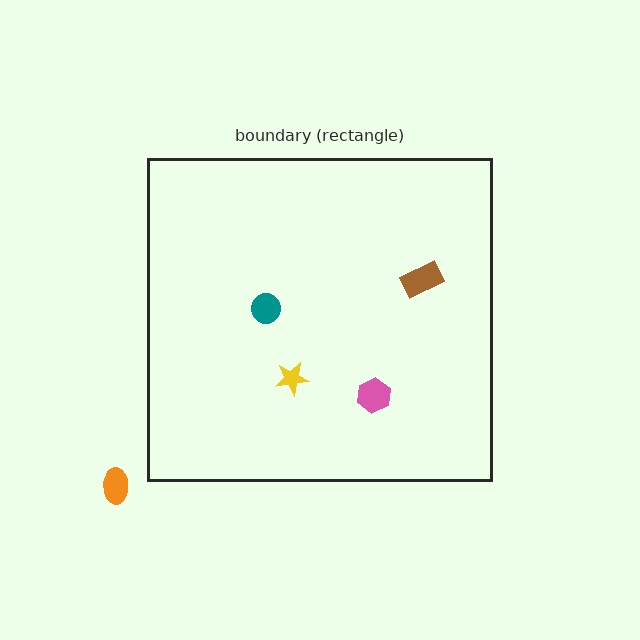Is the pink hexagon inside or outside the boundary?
Inside.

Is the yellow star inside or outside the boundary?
Inside.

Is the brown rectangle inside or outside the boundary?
Inside.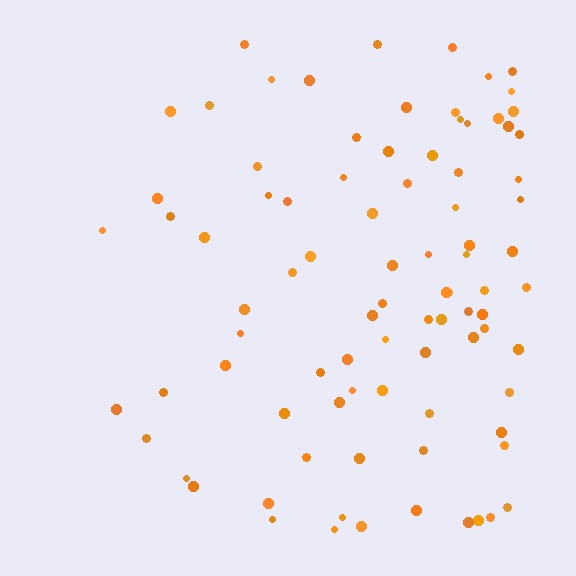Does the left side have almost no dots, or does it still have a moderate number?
Still a moderate number, just noticeably fewer than the right.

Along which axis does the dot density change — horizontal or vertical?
Horizontal.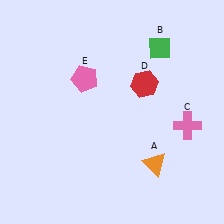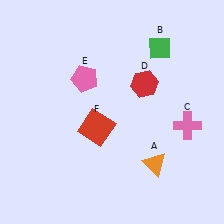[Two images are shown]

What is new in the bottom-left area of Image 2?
A red square (F) was added in the bottom-left area of Image 2.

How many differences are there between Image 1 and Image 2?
There is 1 difference between the two images.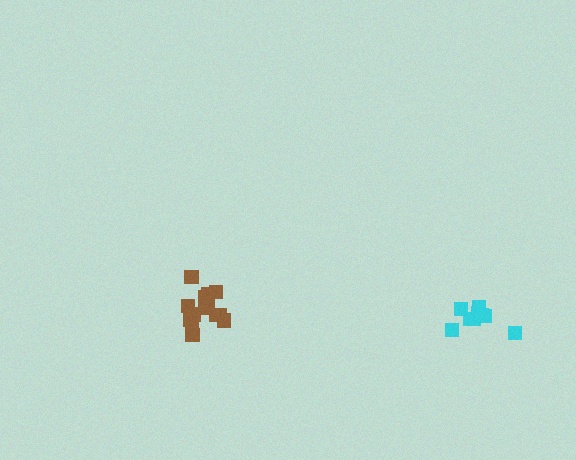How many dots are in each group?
Group 1: 9 dots, Group 2: 14 dots (23 total).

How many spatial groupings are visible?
There are 2 spatial groupings.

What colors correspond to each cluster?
The clusters are colored: cyan, brown.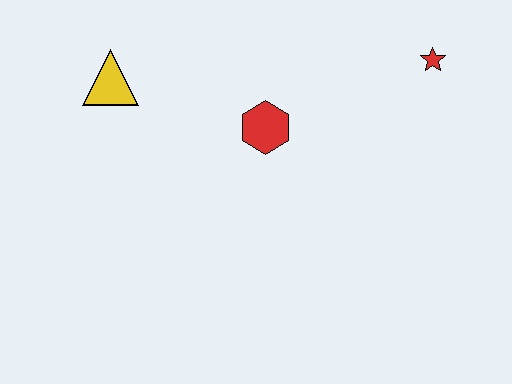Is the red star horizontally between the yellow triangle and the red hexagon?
No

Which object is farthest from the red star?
The yellow triangle is farthest from the red star.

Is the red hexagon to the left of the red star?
Yes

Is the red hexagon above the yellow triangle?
No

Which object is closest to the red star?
The red hexagon is closest to the red star.